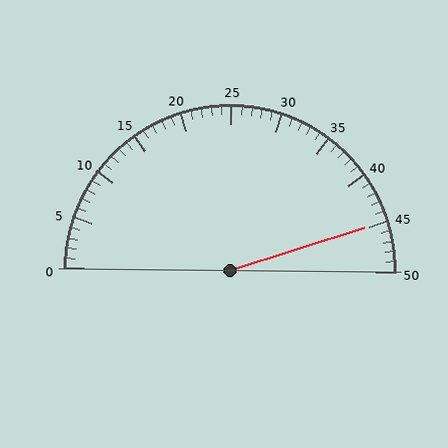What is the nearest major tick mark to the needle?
The nearest major tick mark is 45.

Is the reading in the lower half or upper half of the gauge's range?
The reading is in the upper half of the range (0 to 50).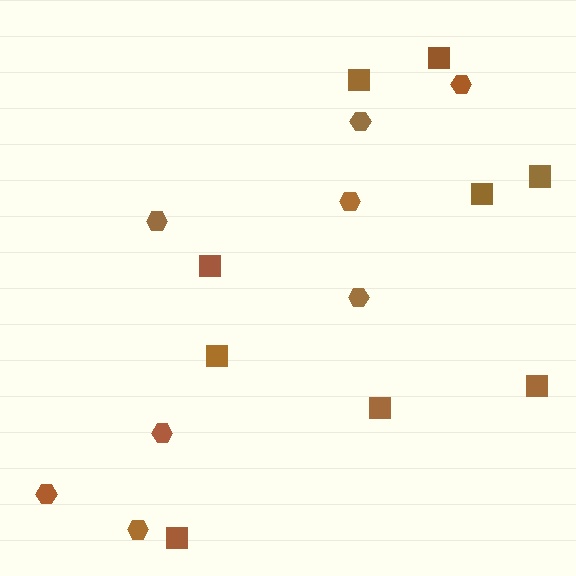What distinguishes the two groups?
There are 2 groups: one group of squares (9) and one group of hexagons (8).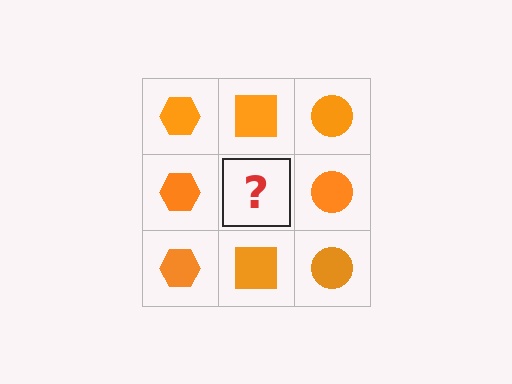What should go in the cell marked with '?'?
The missing cell should contain an orange square.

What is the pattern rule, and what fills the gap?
The rule is that each column has a consistent shape. The gap should be filled with an orange square.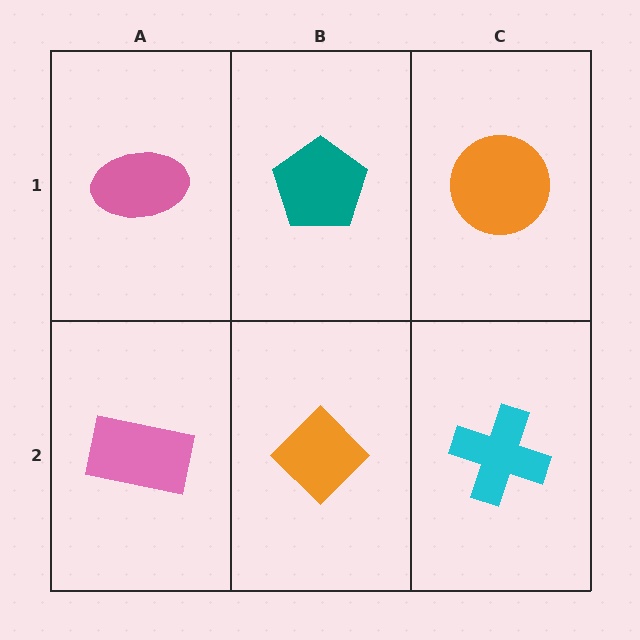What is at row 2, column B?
An orange diamond.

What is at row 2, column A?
A pink rectangle.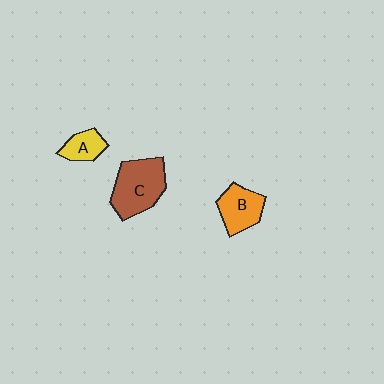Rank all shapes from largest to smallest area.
From largest to smallest: C (brown), B (orange), A (yellow).